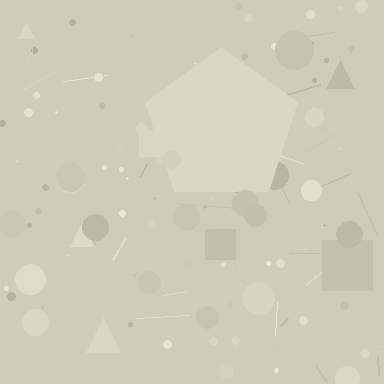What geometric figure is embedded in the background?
A pentagon is embedded in the background.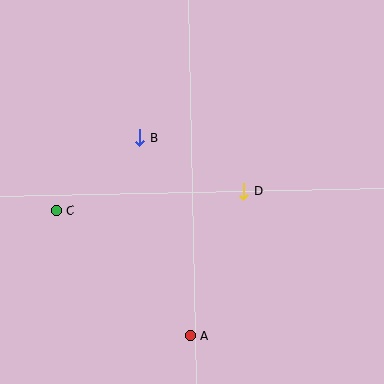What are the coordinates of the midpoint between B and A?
The midpoint between B and A is at (165, 237).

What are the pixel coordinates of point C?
Point C is at (57, 211).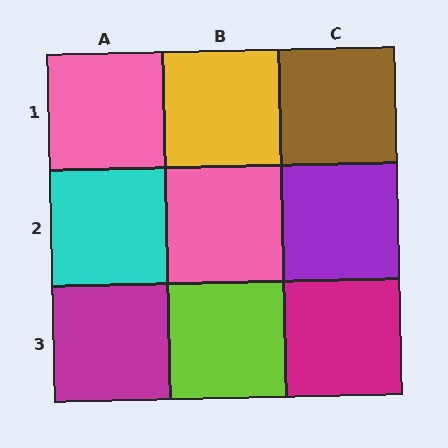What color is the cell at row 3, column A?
Magenta.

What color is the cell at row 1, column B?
Yellow.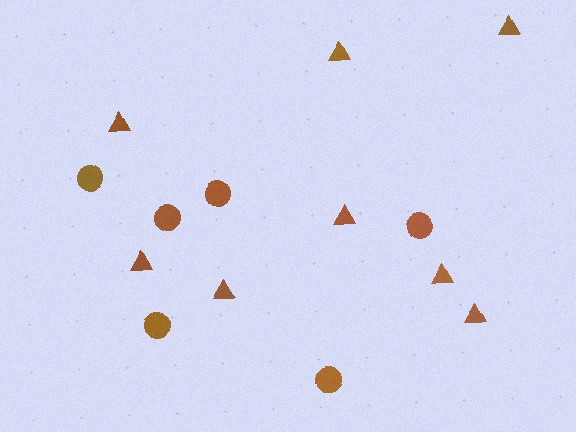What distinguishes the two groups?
There are 2 groups: one group of circles (6) and one group of triangles (8).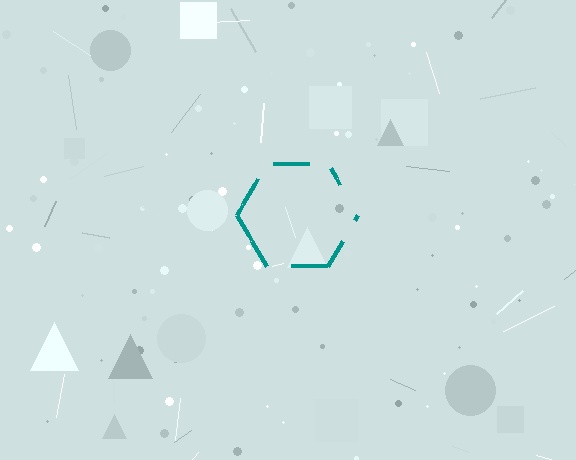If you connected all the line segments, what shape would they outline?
They would outline a hexagon.